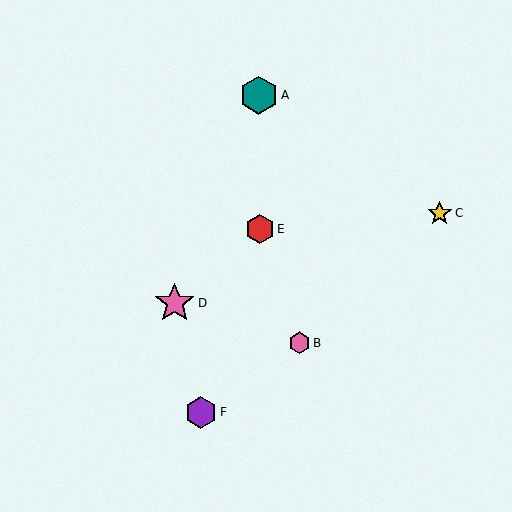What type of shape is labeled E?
Shape E is a red hexagon.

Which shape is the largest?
The pink star (labeled D) is the largest.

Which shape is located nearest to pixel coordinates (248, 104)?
The teal hexagon (labeled A) at (259, 95) is nearest to that location.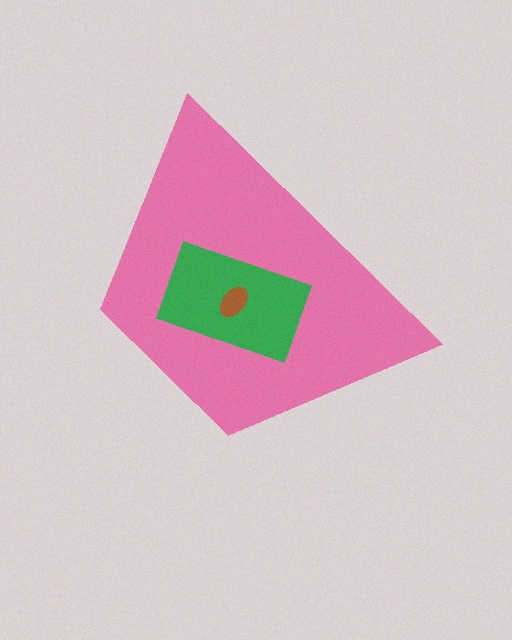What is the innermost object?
The brown ellipse.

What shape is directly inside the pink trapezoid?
The green rectangle.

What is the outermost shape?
The pink trapezoid.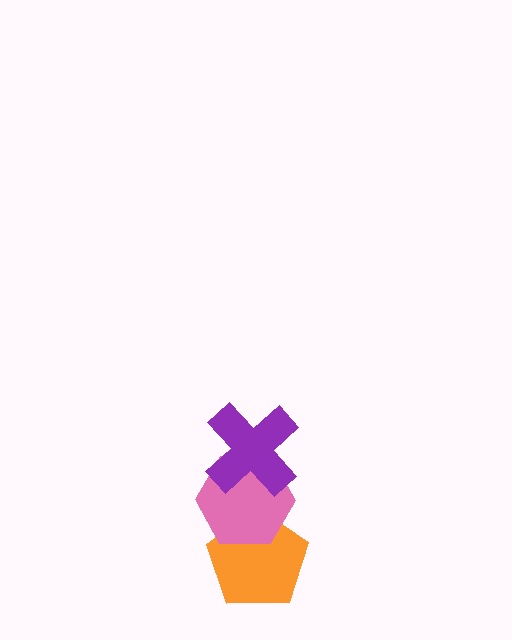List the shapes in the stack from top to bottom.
From top to bottom: the purple cross, the pink hexagon, the orange pentagon.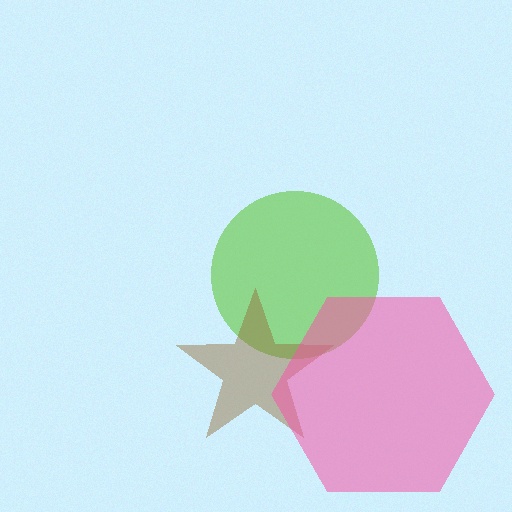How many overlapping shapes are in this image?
There are 3 overlapping shapes in the image.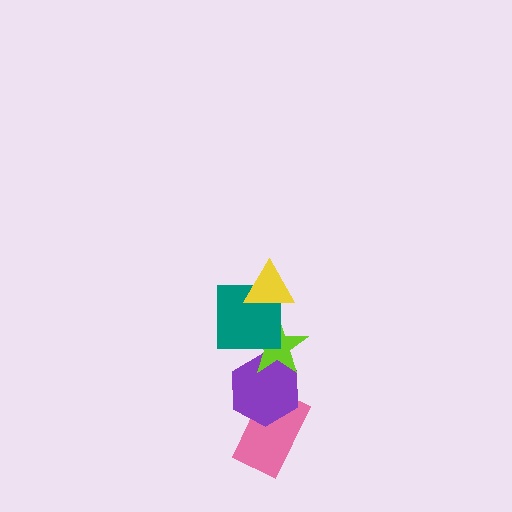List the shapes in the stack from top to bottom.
From top to bottom: the yellow triangle, the teal square, the lime star, the purple hexagon, the pink rectangle.